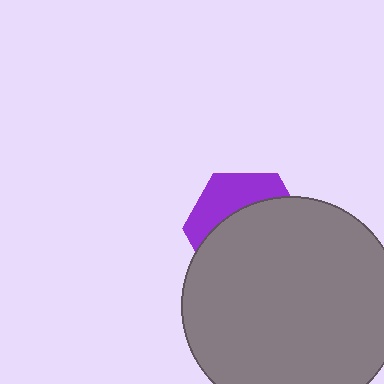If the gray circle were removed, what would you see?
You would see the complete purple hexagon.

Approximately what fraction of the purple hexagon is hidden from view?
Roughly 66% of the purple hexagon is hidden behind the gray circle.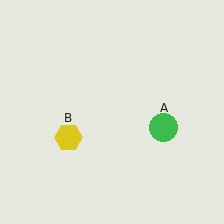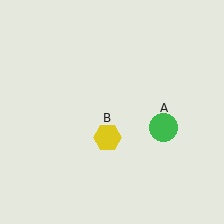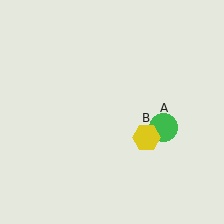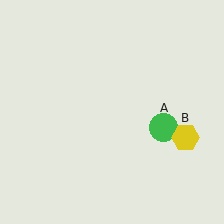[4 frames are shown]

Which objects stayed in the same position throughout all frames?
Green circle (object A) remained stationary.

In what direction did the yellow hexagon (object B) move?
The yellow hexagon (object B) moved right.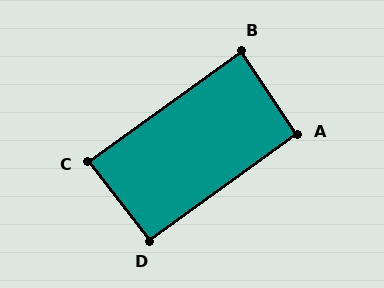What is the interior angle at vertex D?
Approximately 92 degrees (approximately right).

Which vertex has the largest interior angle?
A, at approximately 92 degrees.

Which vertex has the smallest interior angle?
C, at approximately 88 degrees.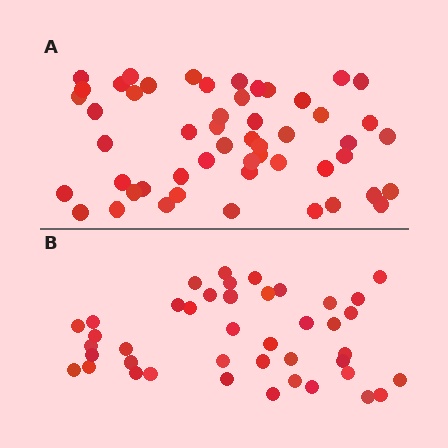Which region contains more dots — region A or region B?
Region A (the top region) has more dots.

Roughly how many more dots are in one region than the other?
Region A has roughly 10 or so more dots than region B.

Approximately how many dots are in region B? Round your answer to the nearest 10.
About 40 dots. (The exact count is 42, which rounds to 40.)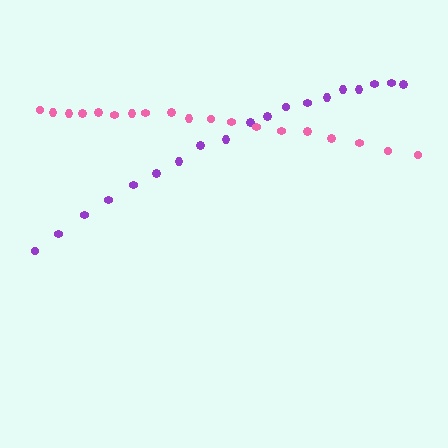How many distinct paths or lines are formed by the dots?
There are 2 distinct paths.